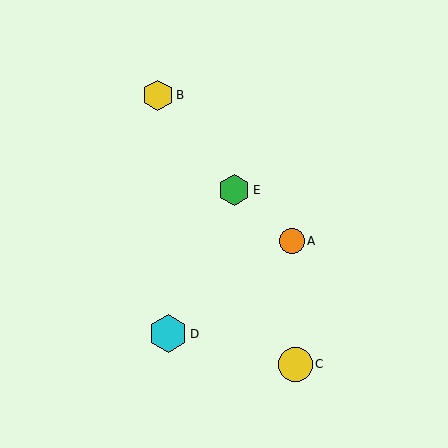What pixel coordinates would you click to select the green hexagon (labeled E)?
Click at (234, 190) to select the green hexagon E.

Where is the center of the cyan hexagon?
The center of the cyan hexagon is at (168, 334).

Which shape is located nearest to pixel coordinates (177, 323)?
The cyan hexagon (labeled D) at (168, 334) is nearest to that location.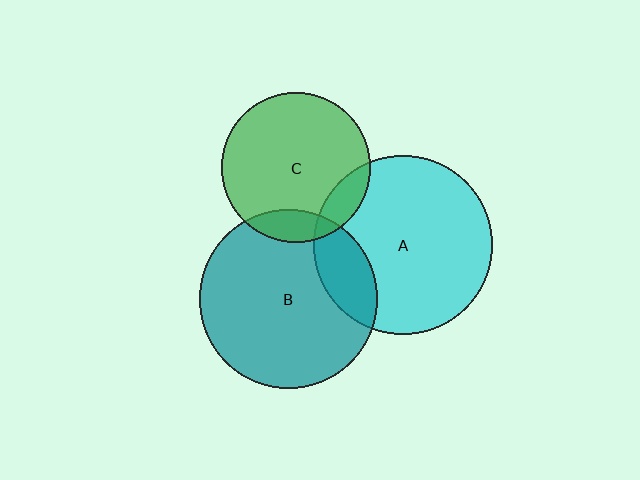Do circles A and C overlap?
Yes.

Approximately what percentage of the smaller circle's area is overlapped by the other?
Approximately 10%.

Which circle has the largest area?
Circle A (cyan).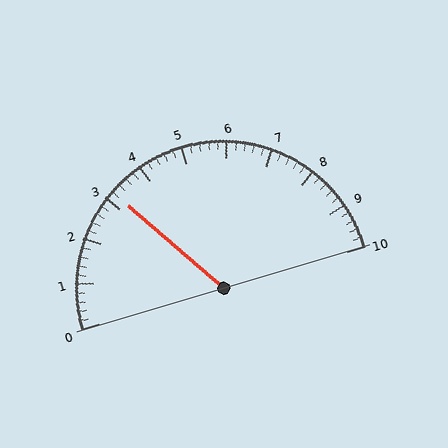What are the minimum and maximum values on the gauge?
The gauge ranges from 0 to 10.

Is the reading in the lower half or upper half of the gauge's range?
The reading is in the lower half of the range (0 to 10).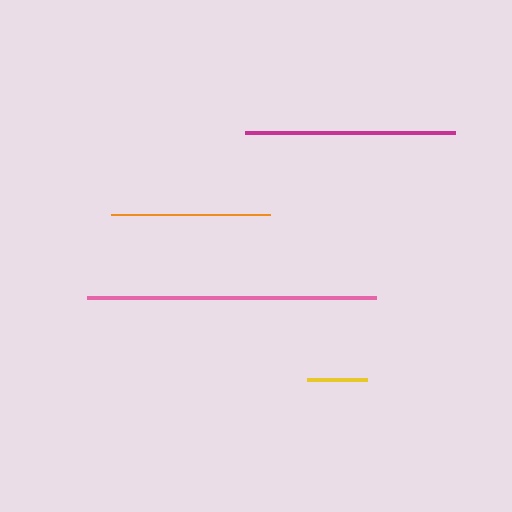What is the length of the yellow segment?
The yellow segment is approximately 60 pixels long.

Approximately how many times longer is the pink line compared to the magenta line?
The pink line is approximately 1.4 times the length of the magenta line.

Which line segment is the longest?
The pink line is the longest at approximately 289 pixels.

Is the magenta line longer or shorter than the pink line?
The pink line is longer than the magenta line.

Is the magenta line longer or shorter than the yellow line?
The magenta line is longer than the yellow line.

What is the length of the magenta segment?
The magenta segment is approximately 209 pixels long.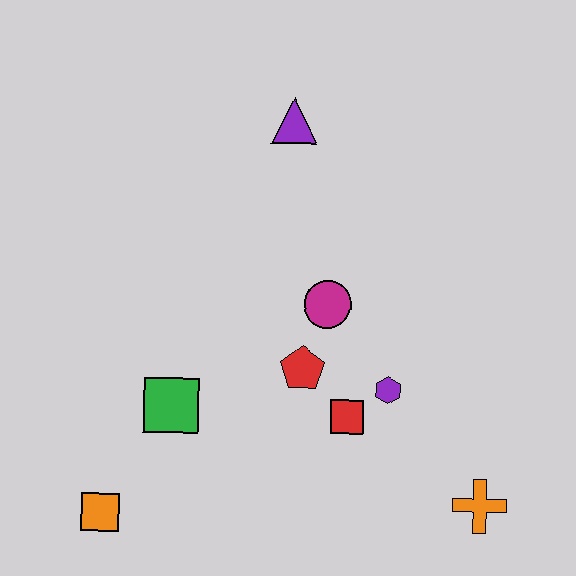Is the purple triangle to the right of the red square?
No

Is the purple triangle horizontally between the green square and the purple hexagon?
Yes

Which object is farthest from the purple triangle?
The orange square is farthest from the purple triangle.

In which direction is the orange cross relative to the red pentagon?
The orange cross is to the right of the red pentagon.